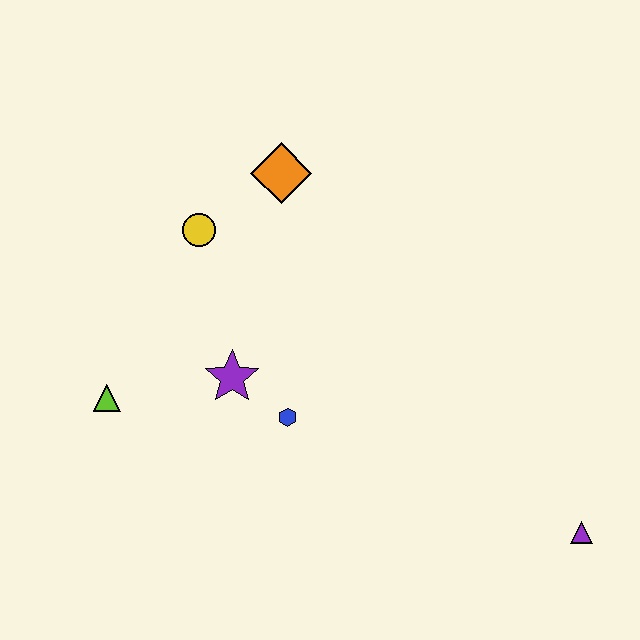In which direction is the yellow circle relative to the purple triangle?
The yellow circle is to the left of the purple triangle.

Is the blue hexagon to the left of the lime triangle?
No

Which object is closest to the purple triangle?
The blue hexagon is closest to the purple triangle.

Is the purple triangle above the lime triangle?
No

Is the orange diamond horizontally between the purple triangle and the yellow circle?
Yes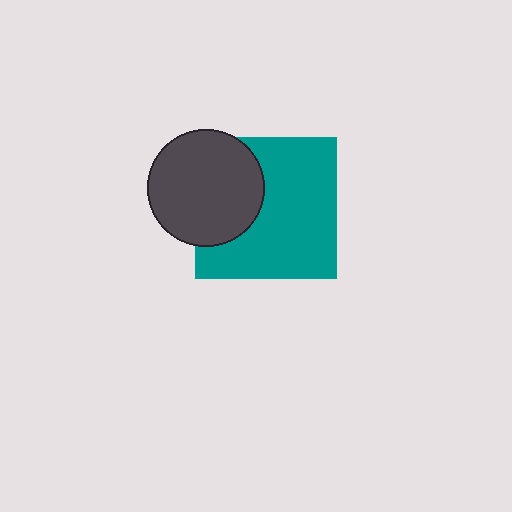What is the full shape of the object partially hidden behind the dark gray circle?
The partially hidden object is a teal square.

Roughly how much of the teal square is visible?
Most of it is visible (roughly 68%).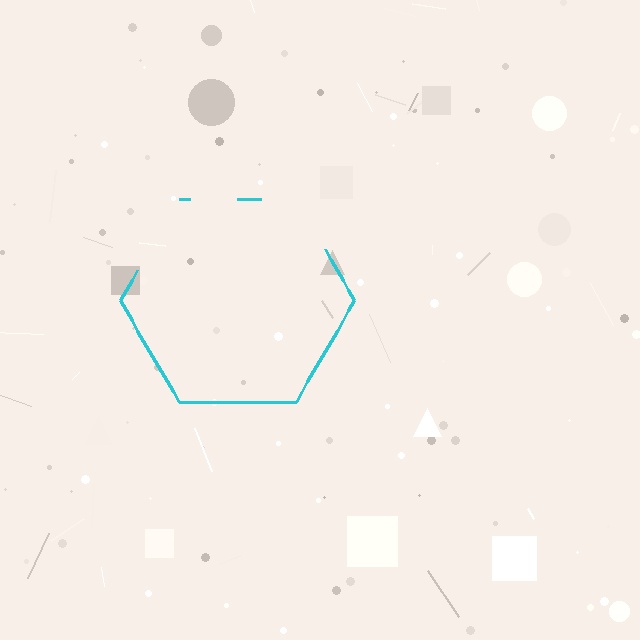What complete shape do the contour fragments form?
The contour fragments form a hexagon.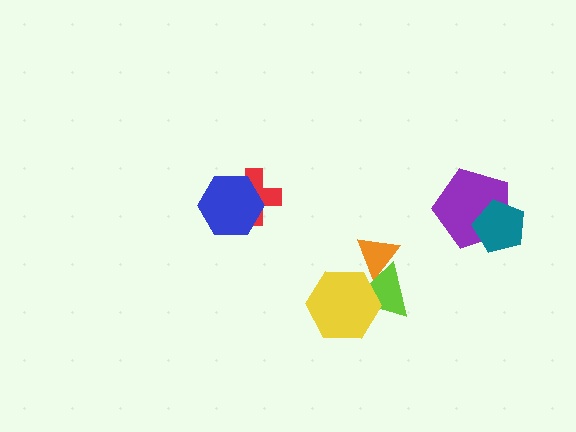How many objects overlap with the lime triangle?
2 objects overlap with the lime triangle.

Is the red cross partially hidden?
Yes, it is partially covered by another shape.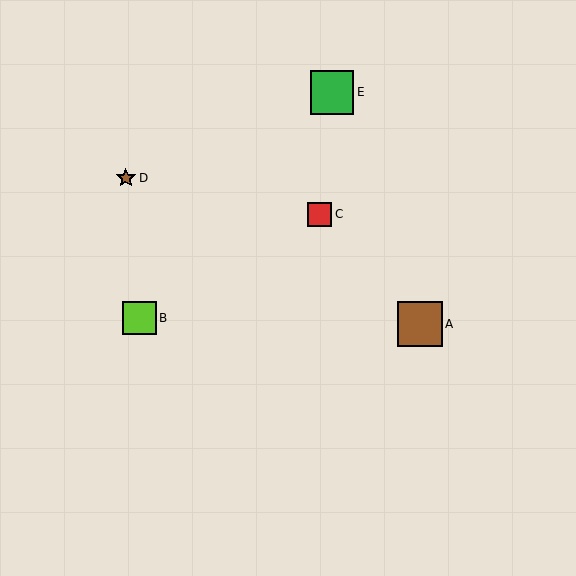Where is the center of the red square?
The center of the red square is at (319, 214).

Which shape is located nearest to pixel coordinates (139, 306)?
The lime square (labeled B) at (140, 318) is nearest to that location.